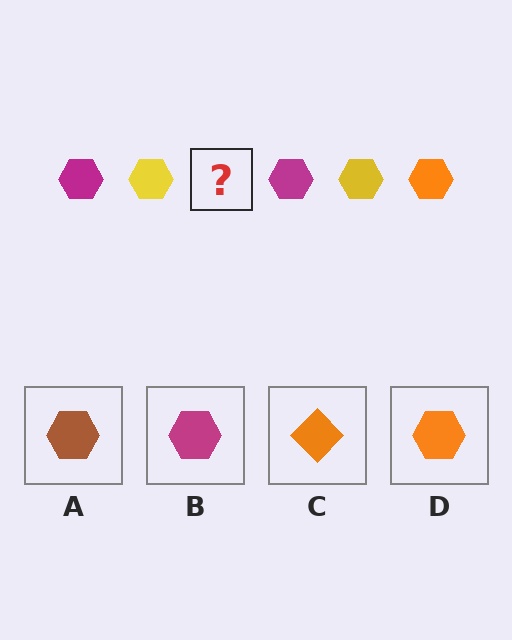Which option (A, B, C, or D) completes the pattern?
D.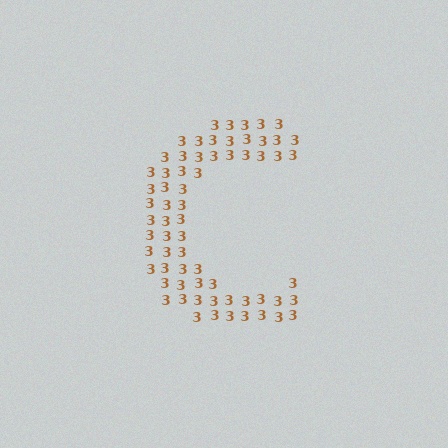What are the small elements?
The small elements are digit 3's.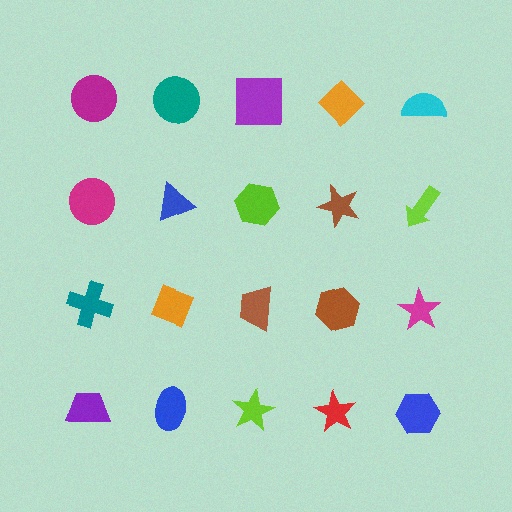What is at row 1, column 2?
A teal circle.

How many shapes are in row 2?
5 shapes.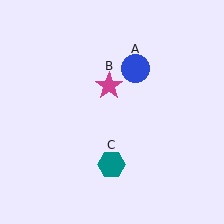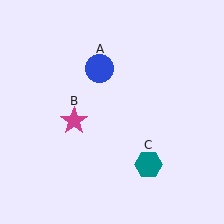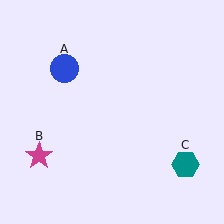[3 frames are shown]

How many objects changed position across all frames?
3 objects changed position: blue circle (object A), magenta star (object B), teal hexagon (object C).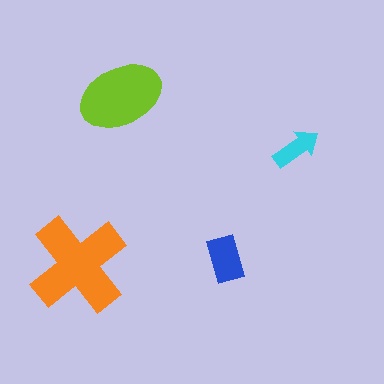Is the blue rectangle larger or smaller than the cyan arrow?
Larger.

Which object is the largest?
The orange cross.